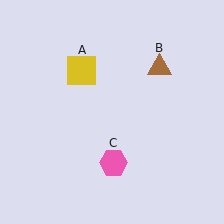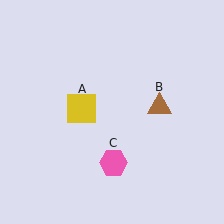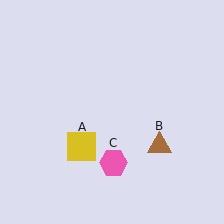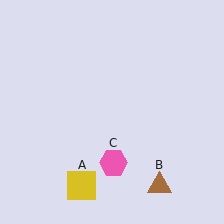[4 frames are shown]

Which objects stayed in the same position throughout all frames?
Pink hexagon (object C) remained stationary.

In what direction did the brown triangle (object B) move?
The brown triangle (object B) moved down.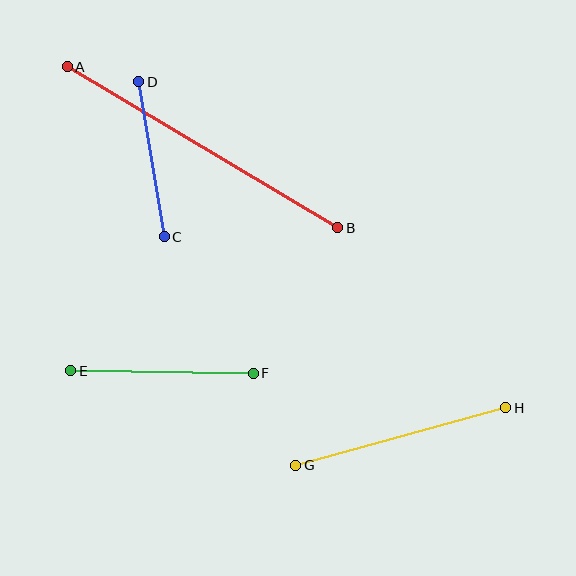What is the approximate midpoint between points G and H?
The midpoint is at approximately (401, 436) pixels.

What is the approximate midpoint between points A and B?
The midpoint is at approximately (203, 147) pixels.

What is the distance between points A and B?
The distance is approximately 315 pixels.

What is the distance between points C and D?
The distance is approximately 157 pixels.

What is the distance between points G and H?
The distance is approximately 218 pixels.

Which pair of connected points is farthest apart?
Points A and B are farthest apart.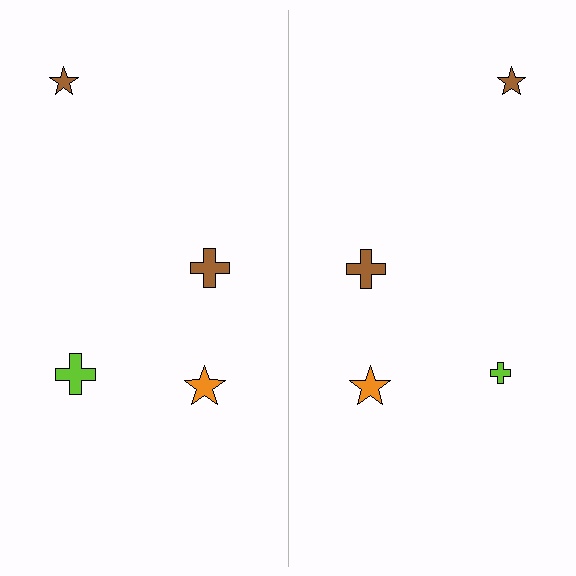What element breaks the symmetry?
The lime cross on the right side has a different size than its mirror counterpart.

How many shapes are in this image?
There are 8 shapes in this image.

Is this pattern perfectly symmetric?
No, the pattern is not perfectly symmetric. The lime cross on the right side has a different size than its mirror counterpart.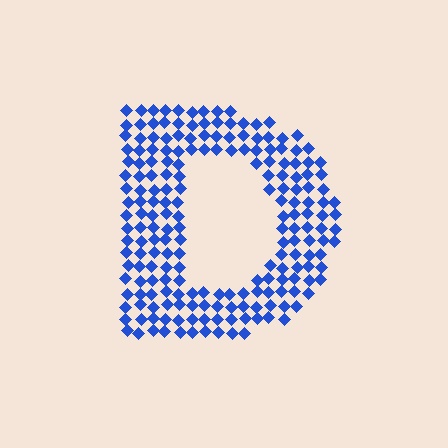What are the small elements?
The small elements are diamonds.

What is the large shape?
The large shape is the letter D.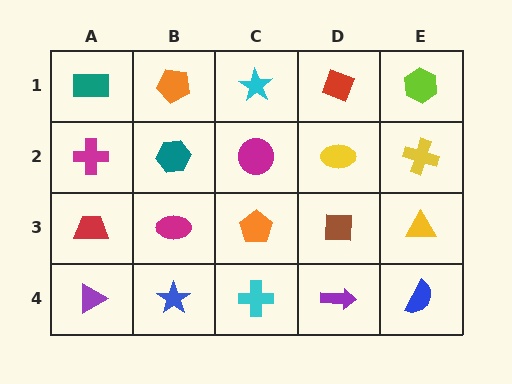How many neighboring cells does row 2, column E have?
3.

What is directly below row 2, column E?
A yellow triangle.